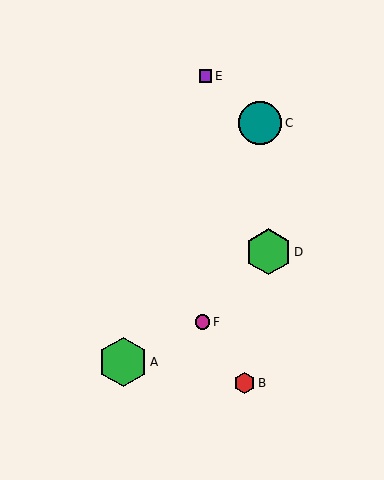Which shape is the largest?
The green hexagon (labeled A) is the largest.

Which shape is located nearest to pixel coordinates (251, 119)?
The teal circle (labeled C) at (260, 123) is nearest to that location.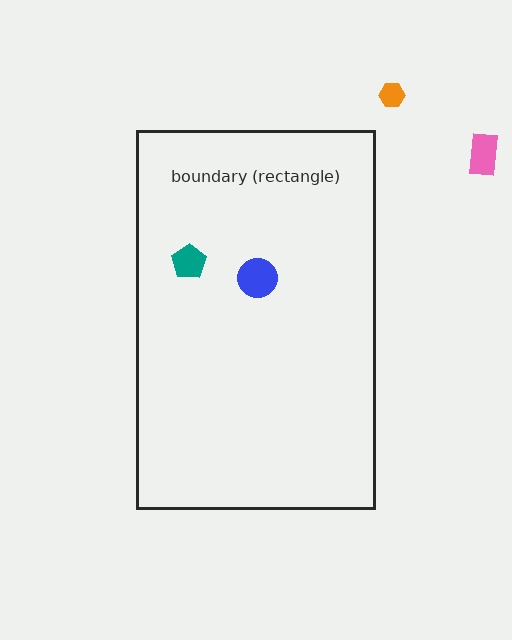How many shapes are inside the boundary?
2 inside, 2 outside.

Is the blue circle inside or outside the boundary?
Inside.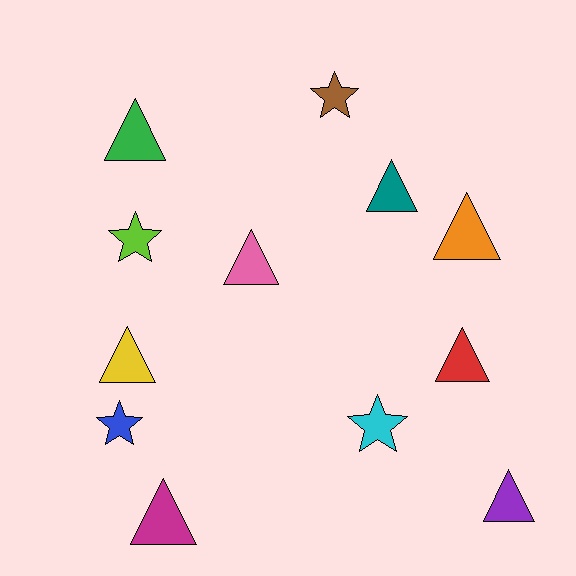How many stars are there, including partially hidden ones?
There are 4 stars.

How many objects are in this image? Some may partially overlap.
There are 12 objects.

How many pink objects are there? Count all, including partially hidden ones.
There is 1 pink object.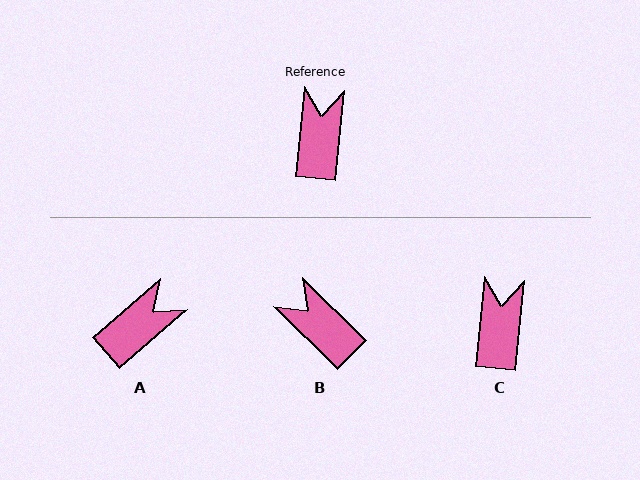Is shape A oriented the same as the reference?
No, it is off by about 43 degrees.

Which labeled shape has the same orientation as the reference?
C.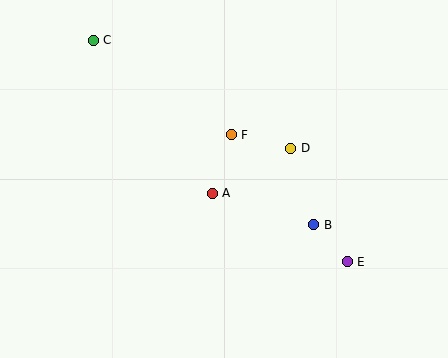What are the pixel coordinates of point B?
Point B is at (314, 225).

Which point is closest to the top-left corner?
Point C is closest to the top-left corner.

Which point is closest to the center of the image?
Point A at (212, 193) is closest to the center.